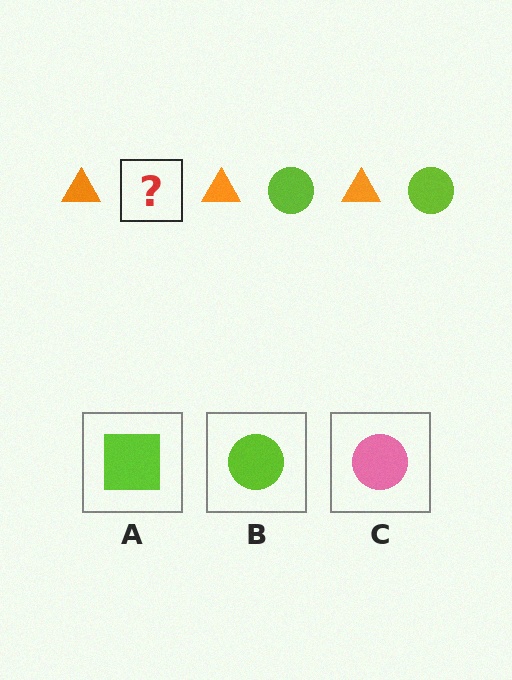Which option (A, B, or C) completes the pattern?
B.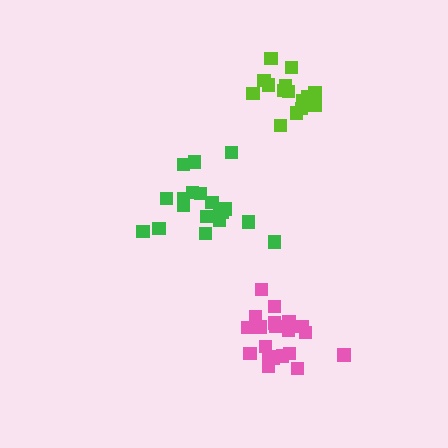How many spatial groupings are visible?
There are 3 spatial groupings.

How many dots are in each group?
Group 1: 19 dots, Group 2: 21 dots, Group 3: 15 dots (55 total).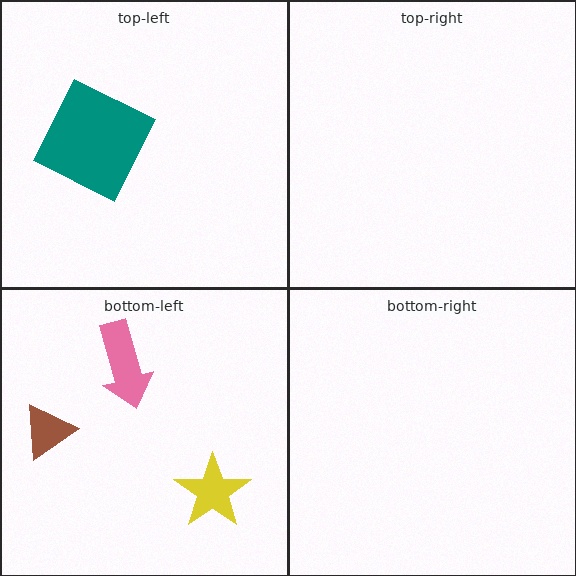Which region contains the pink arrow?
The bottom-left region.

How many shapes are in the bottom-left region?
3.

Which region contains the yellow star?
The bottom-left region.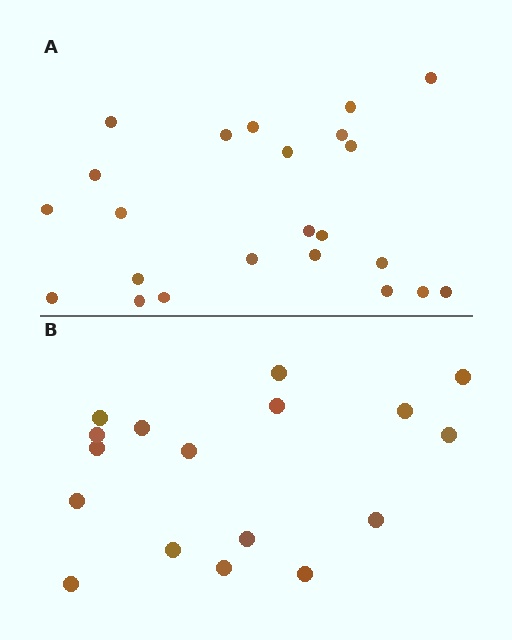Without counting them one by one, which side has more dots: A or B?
Region A (the top region) has more dots.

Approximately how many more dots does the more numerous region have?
Region A has about 6 more dots than region B.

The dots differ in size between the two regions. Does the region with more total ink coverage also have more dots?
No. Region B has more total ink coverage because its dots are larger, but region A actually contains more individual dots. Total area can be misleading — the number of items is what matters here.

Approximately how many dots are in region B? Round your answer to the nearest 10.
About 20 dots. (The exact count is 17, which rounds to 20.)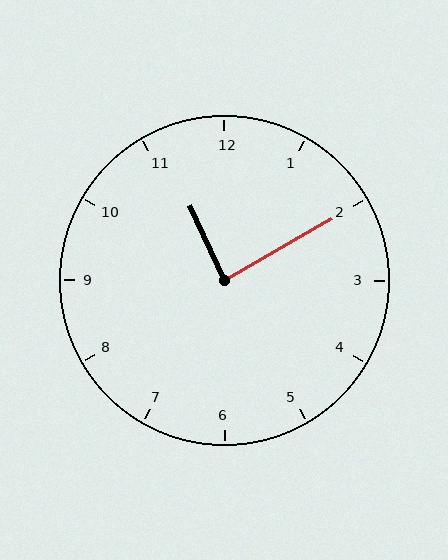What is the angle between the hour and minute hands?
Approximately 85 degrees.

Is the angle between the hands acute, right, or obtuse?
It is right.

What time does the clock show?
11:10.